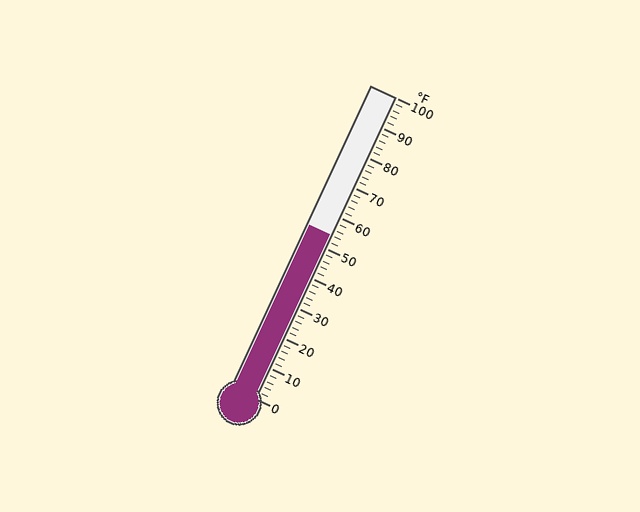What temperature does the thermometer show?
The thermometer shows approximately 54°F.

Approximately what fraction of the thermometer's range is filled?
The thermometer is filled to approximately 55% of its range.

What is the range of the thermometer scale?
The thermometer scale ranges from 0°F to 100°F.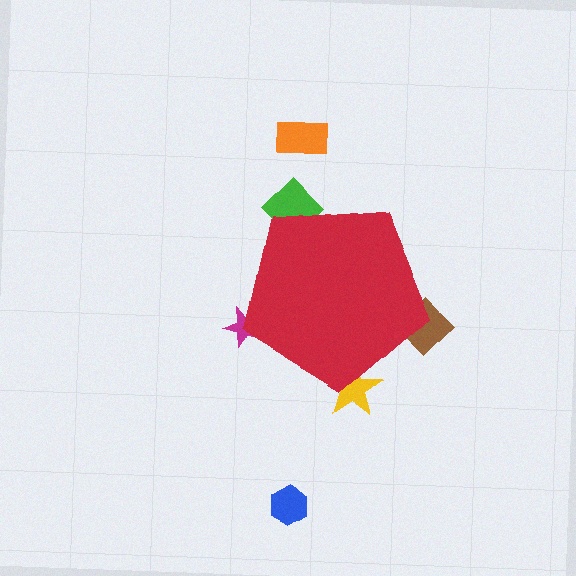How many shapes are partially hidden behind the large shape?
4 shapes are partially hidden.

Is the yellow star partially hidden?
Yes, the yellow star is partially hidden behind the red pentagon.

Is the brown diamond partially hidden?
Yes, the brown diamond is partially hidden behind the red pentagon.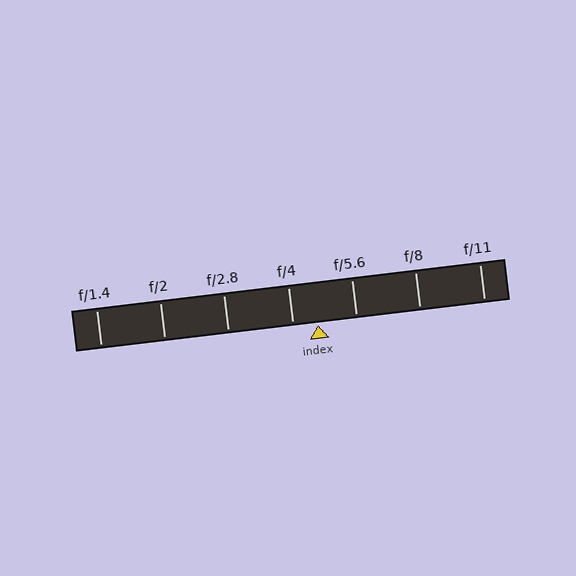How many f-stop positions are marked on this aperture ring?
There are 7 f-stop positions marked.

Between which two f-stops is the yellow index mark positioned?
The index mark is between f/4 and f/5.6.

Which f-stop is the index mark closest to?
The index mark is closest to f/4.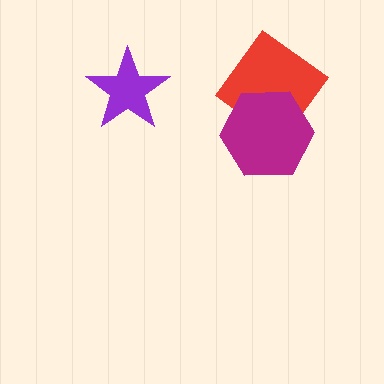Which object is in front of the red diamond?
The magenta hexagon is in front of the red diamond.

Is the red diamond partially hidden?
Yes, it is partially covered by another shape.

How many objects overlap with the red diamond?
1 object overlaps with the red diamond.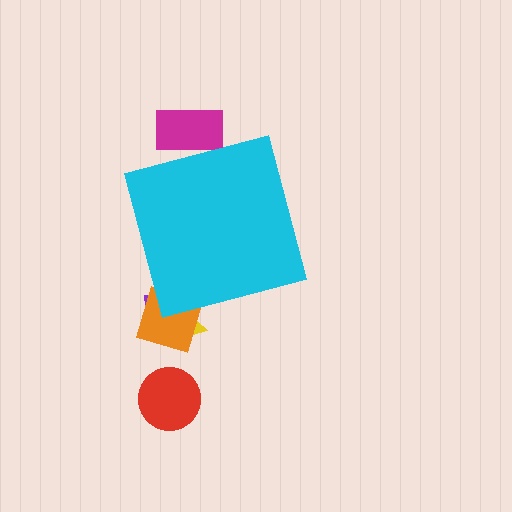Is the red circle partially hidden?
No, the red circle is fully visible.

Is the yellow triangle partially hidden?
Yes, the yellow triangle is partially hidden behind the cyan square.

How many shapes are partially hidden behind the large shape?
4 shapes are partially hidden.